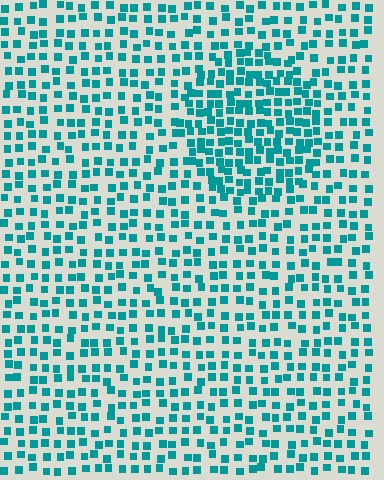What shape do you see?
I see a circle.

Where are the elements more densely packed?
The elements are more densely packed inside the circle boundary.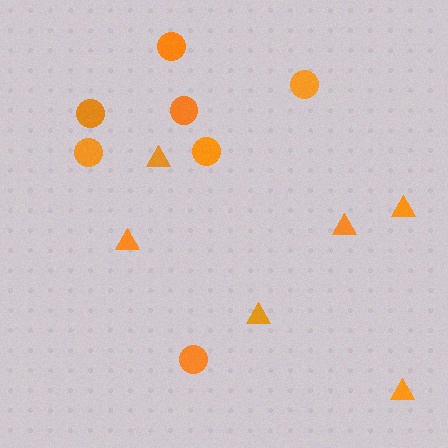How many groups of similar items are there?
There are 2 groups: one group of circles (7) and one group of triangles (6).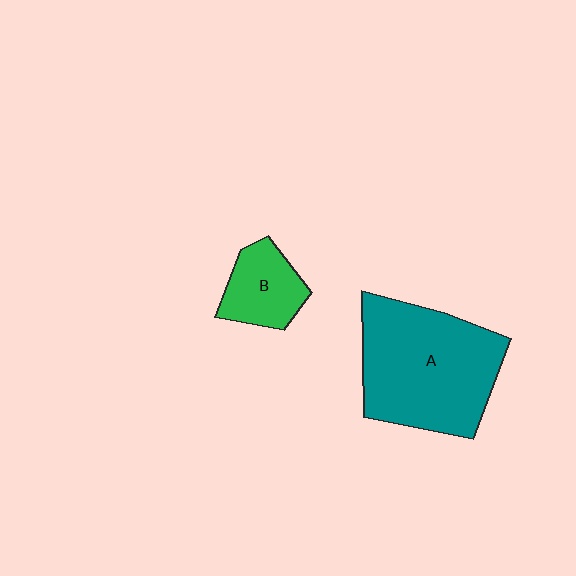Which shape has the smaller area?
Shape B (green).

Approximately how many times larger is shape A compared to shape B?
Approximately 2.8 times.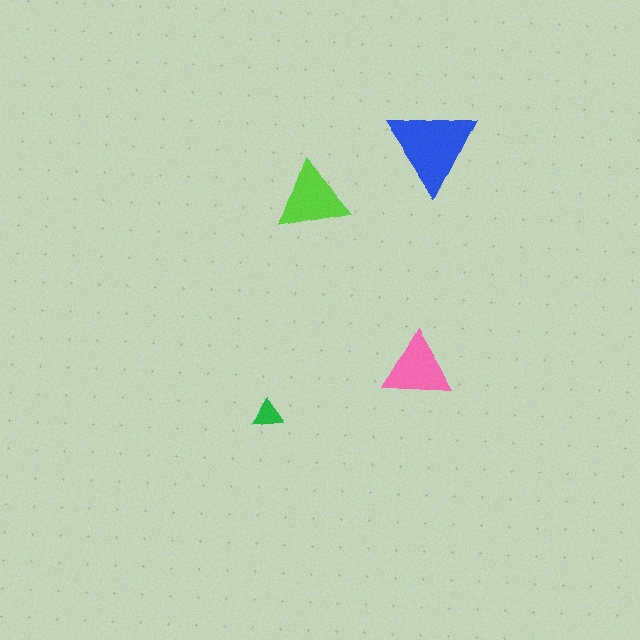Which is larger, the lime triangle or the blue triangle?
The blue one.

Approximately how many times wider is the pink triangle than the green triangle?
About 2.5 times wider.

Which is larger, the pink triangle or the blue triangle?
The blue one.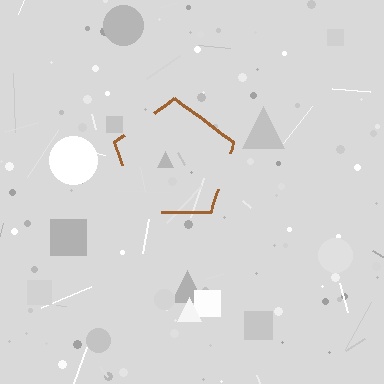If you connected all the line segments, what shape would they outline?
They would outline a pentagon.